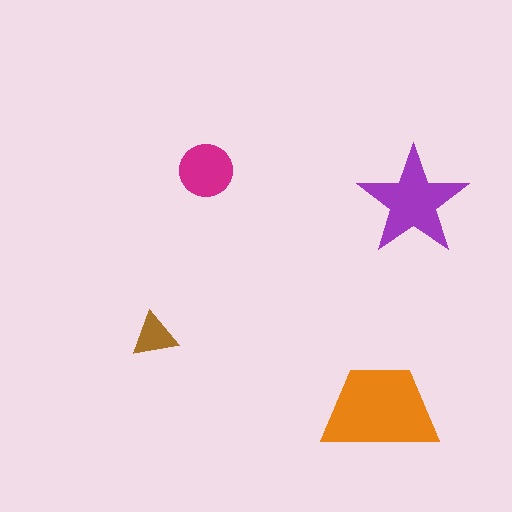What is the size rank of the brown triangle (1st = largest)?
4th.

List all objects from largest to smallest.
The orange trapezoid, the purple star, the magenta circle, the brown triangle.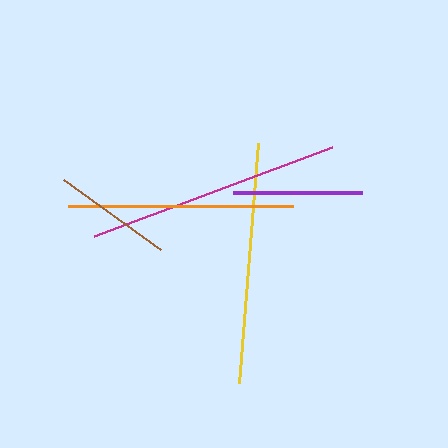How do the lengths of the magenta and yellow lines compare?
The magenta and yellow lines are approximately the same length.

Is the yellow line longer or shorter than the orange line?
The yellow line is longer than the orange line.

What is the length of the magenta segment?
The magenta segment is approximately 255 pixels long.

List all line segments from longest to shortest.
From longest to shortest: magenta, yellow, orange, purple, brown.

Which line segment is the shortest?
The brown line is the shortest at approximately 120 pixels.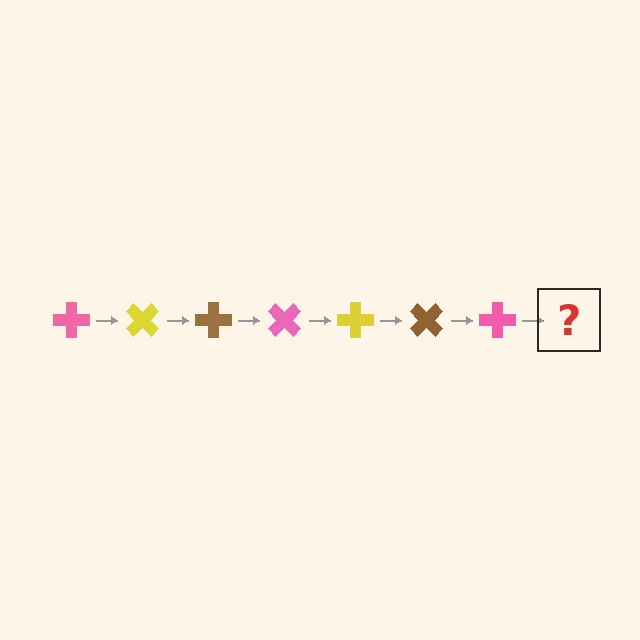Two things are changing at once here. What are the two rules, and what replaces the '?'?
The two rules are that it rotates 45 degrees each step and the color cycles through pink, yellow, and brown. The '?' should be a yellow cross, rotated 315 degrees from the start.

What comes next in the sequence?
The next element should be a yellow cross, rotated 315 degrees from the start.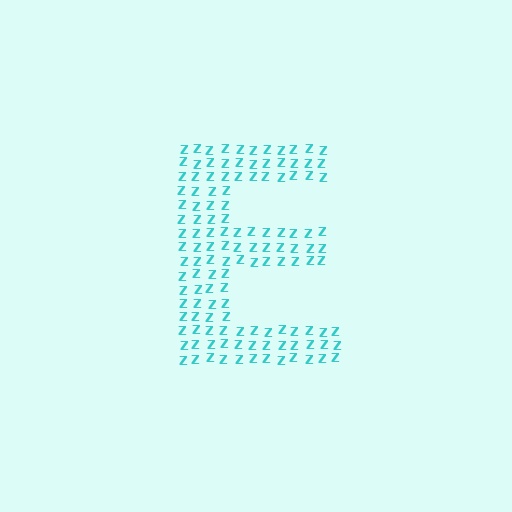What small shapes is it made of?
It is made of small letter Z's.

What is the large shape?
The large shape is the letter E.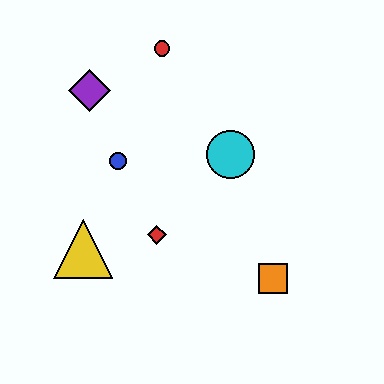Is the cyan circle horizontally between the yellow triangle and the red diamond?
No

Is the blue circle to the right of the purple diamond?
Yes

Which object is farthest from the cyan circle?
The yellow triangle is farthest from the cyan circle.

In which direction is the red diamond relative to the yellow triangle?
The red diamond is to the right of the yellow triangle.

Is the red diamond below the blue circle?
Yes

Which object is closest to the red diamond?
The yellow triangle is closest to the red diamond.